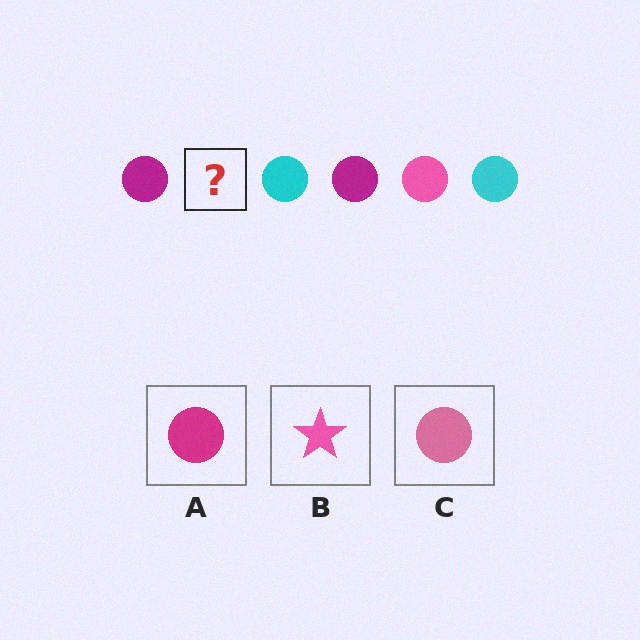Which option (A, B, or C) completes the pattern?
C.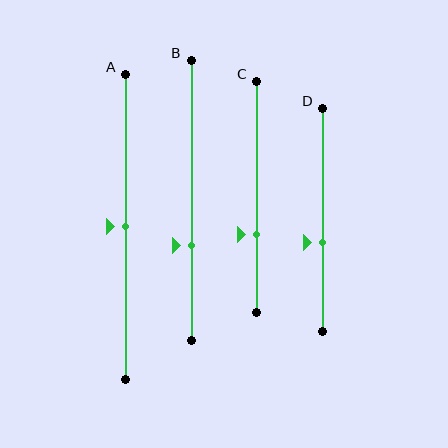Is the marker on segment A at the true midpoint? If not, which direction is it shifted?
Yes, the marker on segment A is at the true midpoint.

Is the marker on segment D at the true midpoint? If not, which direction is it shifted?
No, the marker on segment D is shifted downward by about 10% of the segment length.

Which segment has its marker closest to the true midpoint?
Segment A has its marker closest to the true midpoint.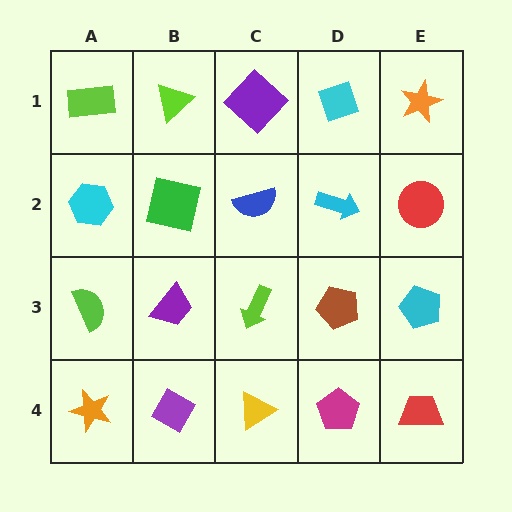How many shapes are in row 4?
5 shapes.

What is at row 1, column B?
A lime triangle.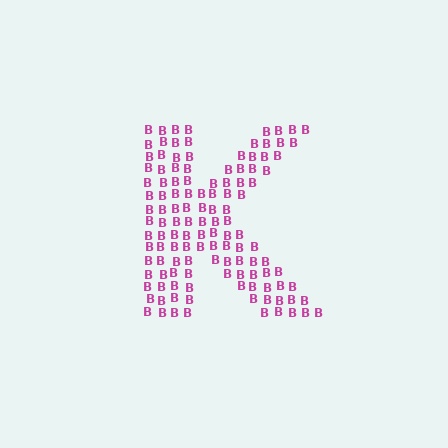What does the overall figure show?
The overall figure shows the letter K.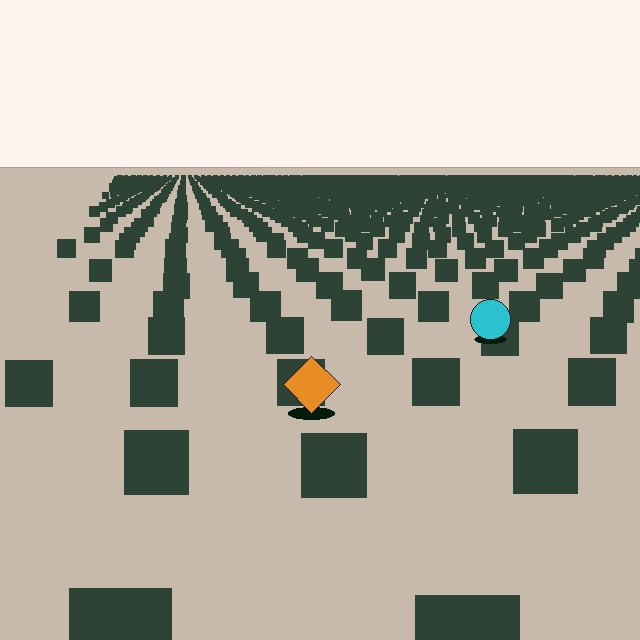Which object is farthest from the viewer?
The cyan circle is farthest from the viewer. It appears smaller and the ground texture around it is denser.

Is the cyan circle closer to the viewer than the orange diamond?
No. The orange diamond is closer — you can tell from the texture gradient: the ground texture is coarser near it.